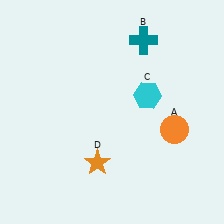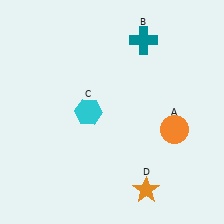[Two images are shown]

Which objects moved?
The objects that moved are: the cyan hexagon (C), the orange star (D).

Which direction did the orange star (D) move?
The orange star (D) moved right.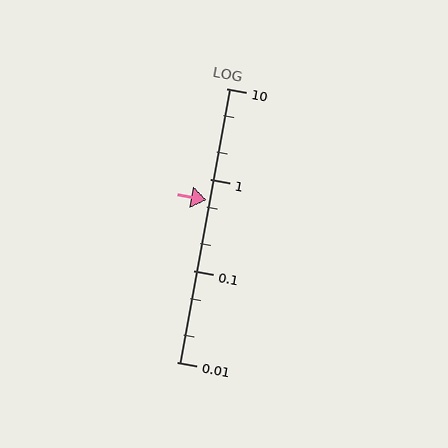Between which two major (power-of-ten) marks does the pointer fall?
The pointer is between 0.1 and 1.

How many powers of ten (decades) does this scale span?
The scale spans 3 decades, from 0.01 to 10.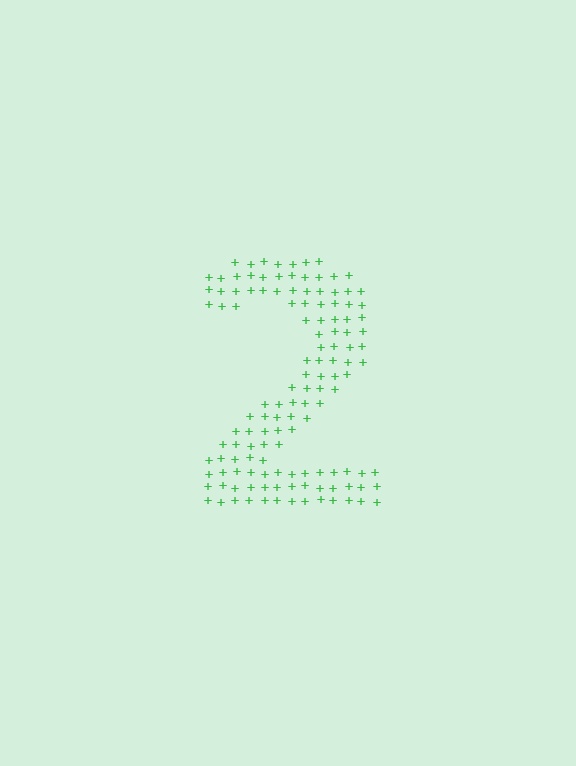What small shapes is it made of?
It is made of small plus signs.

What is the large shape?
The large shape is the digit 2.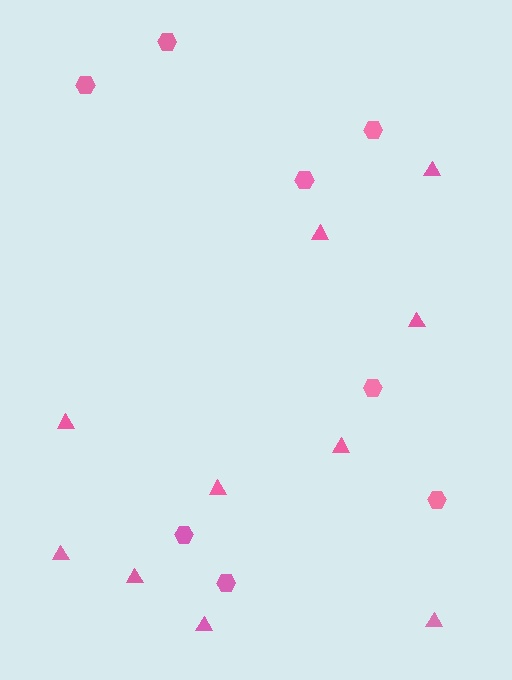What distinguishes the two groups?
There are 2 groups: one group of hexagons (8) and one group of triangles (10).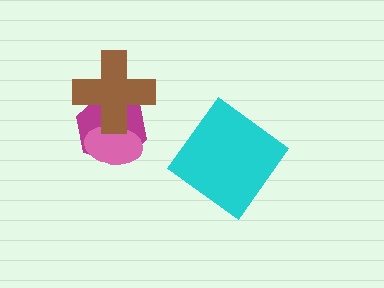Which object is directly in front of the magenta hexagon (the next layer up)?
The pink ellipse is directly in front of the magenta hexagon.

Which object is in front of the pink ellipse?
The brown cross is in front of the pink ellipse.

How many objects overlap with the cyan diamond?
0 objects overlap with the cyan diamond.